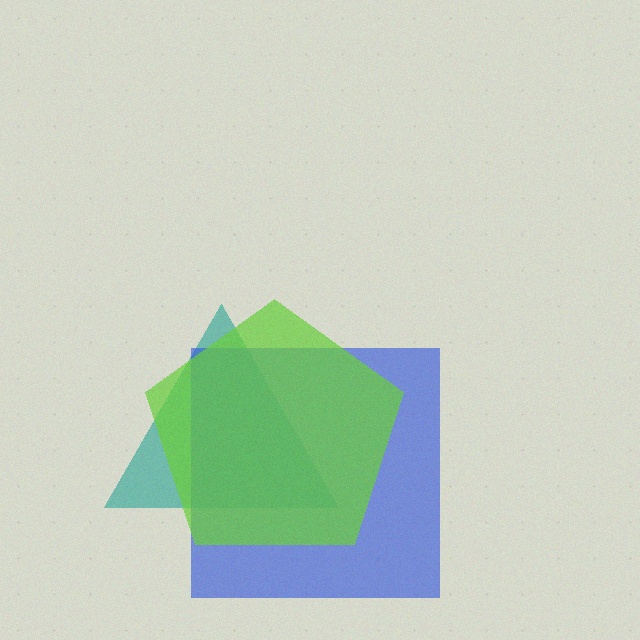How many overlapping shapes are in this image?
There are 3 overlapping shapes in the image.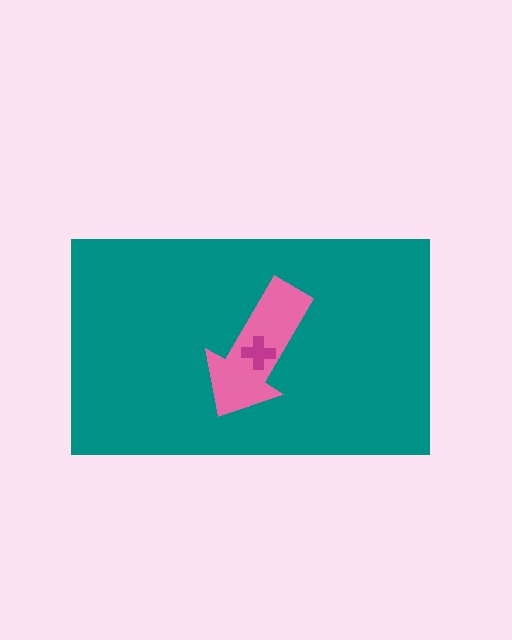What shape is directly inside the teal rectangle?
The pink arrow.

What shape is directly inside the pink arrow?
The magenta cross.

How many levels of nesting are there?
3.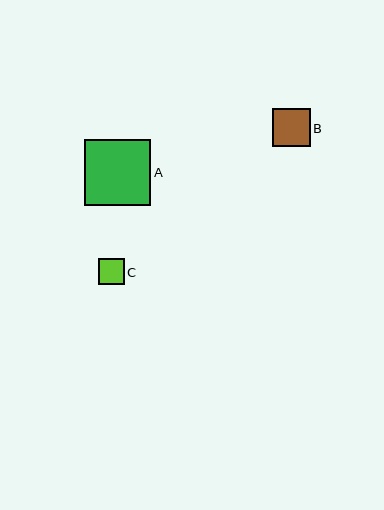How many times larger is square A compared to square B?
Square A is approximately 1.8 times the size of square B.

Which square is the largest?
Square A is the largest with a size of approximately 67 pixels.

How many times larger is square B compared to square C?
Square B is approximately 1.4 times the size of square C.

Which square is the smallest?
Square C is the smallest with a size of approximately 26 pixels.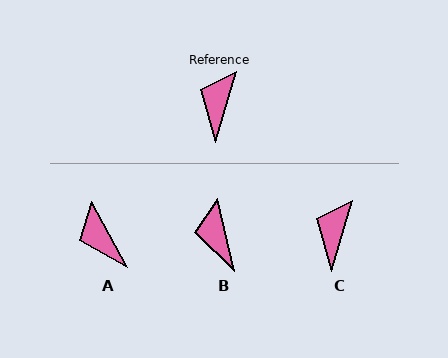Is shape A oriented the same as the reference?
No, it is off by about 45 degrees.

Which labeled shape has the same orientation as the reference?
C.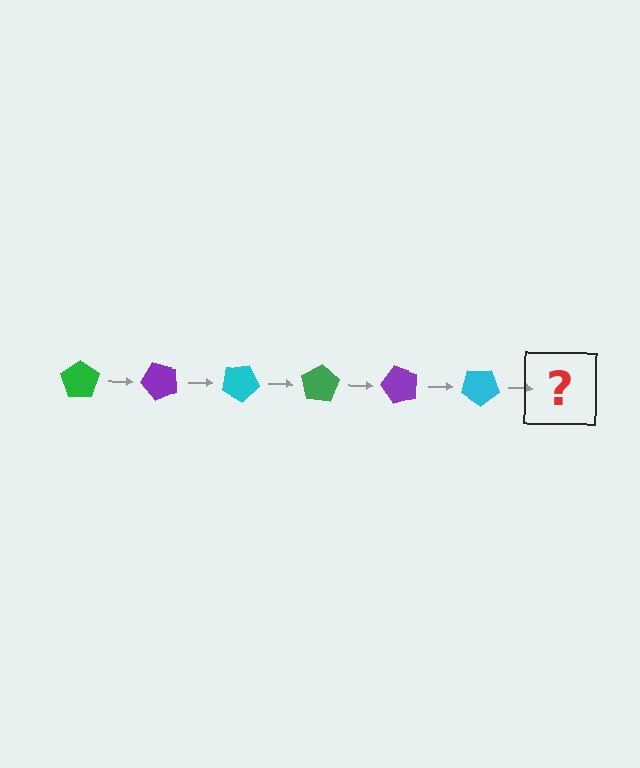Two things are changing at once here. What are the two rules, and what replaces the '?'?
The two rules are that it rotates 50 degrees each step and the color cycles through green, purple, and cyan. The '?' should be a green pentagon, rotated 300 degrees from the start.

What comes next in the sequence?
The next element should be a green pentagon, rotated 300 degrees from the start.